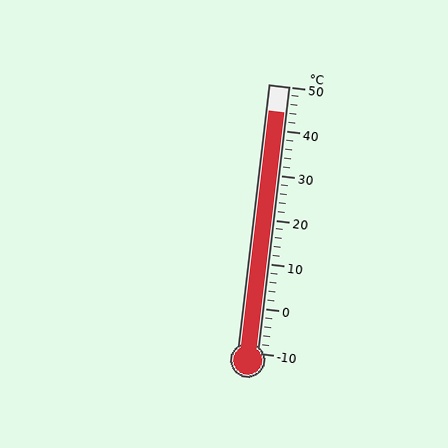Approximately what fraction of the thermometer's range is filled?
The thermometer is filled to approximately 90% of its range.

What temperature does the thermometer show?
The thermometer shows approximately 44°C.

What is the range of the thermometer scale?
The thermometer scale ranges from -10°C to 50°C.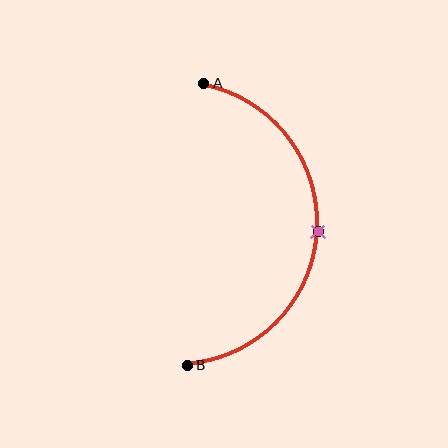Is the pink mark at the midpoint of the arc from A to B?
Yes. The pink mark lies on the arc at equal arc-length from both A and B — it is the arc midpoint.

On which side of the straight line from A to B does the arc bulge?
The arc bulges to the right of the straight line connecting A and B.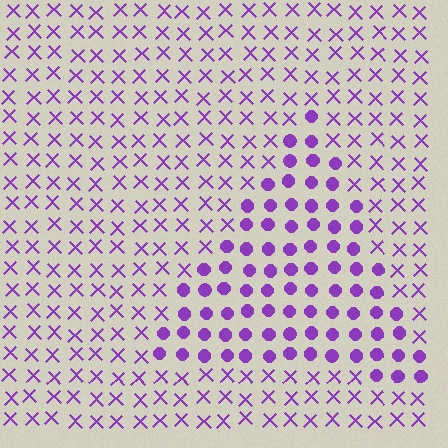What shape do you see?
I see a triangle.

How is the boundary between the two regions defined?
The boundary is defined by a change in element shape: circles inside vs. X marks outside. All elements share the same color and spacing.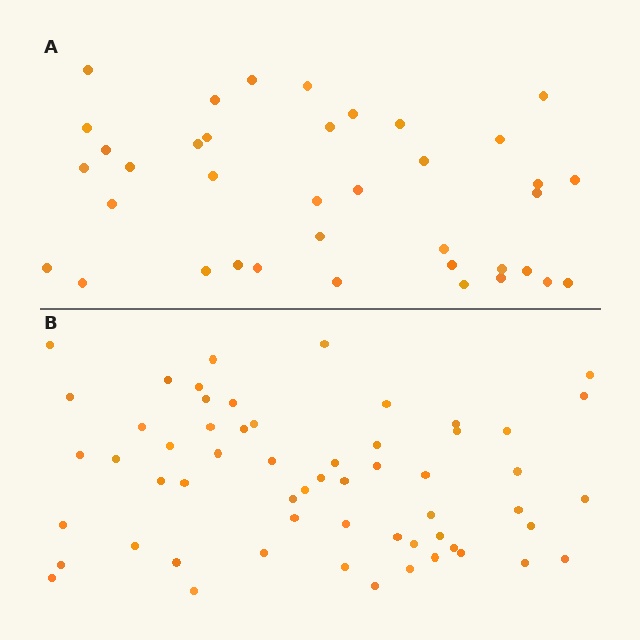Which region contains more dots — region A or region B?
Region B (the bottom region) has more dots.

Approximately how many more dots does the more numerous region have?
Region B has approximately 20 more dots than region A.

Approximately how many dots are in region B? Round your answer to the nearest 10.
About 60 dots. (The exact count is 58, which rounds to 60.)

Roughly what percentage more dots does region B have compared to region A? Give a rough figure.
About 55% more.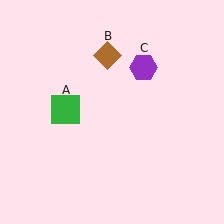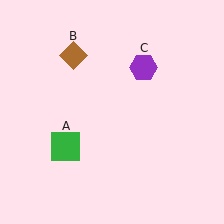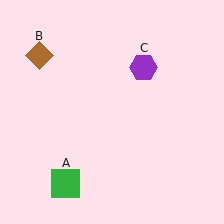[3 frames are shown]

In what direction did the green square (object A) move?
The green square (object A) moved down.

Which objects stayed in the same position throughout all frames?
Purple hexagon (object C) remained stationary.